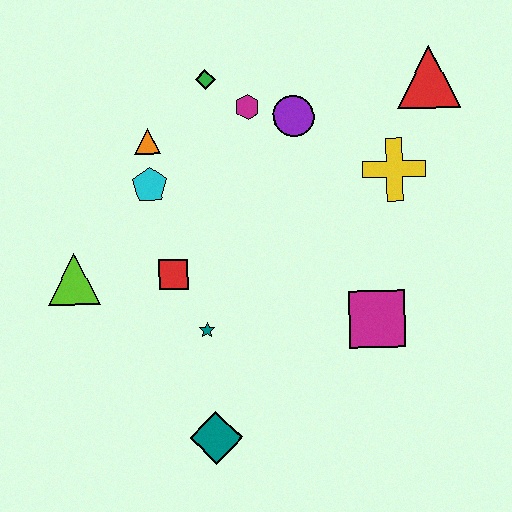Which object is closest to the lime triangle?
The red square is closest to the lime triangle.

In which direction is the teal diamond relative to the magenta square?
The teal diamond is to the left of the magenta square.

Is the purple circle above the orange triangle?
Yes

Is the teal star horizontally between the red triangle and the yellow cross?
No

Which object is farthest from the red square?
The red triangle is farthest from the red square.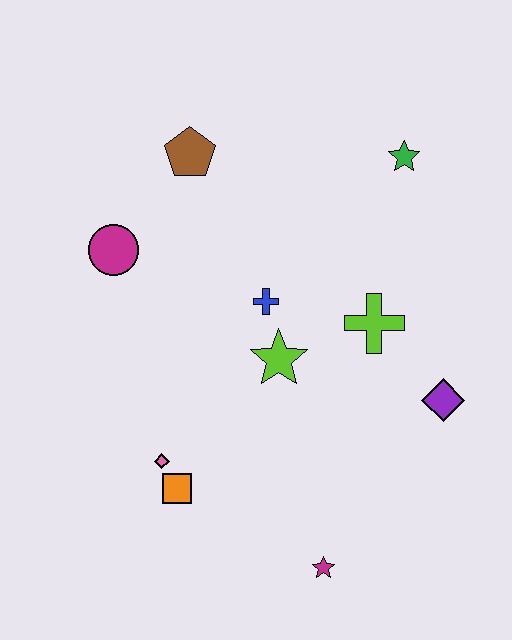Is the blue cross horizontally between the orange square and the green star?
Yes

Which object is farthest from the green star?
The magenta star is farthest from the green star.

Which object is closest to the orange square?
The pink diamond is closest to the orange square.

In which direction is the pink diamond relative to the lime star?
The pink diamond is to the left of the lime star.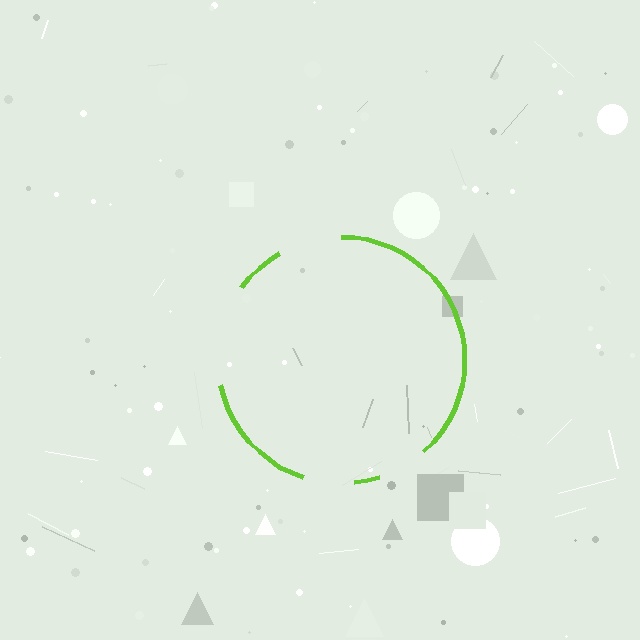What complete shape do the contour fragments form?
The contour fragments form a circle.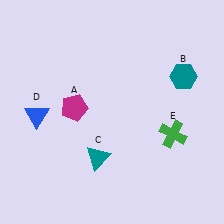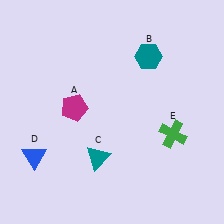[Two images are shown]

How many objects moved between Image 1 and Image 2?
2 objects moved between the two images.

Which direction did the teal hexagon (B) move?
The teal hexagon (B) moved left.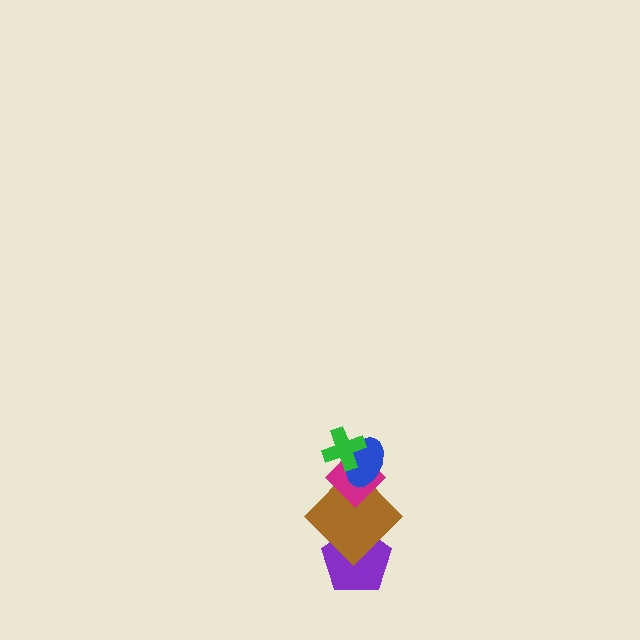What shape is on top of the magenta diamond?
The blue ellipse is on top of the magenta diamond.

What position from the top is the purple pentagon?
The purple pentagon is 5th from the top.